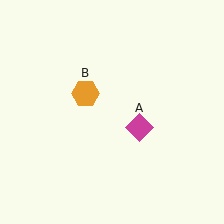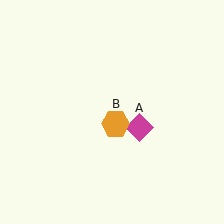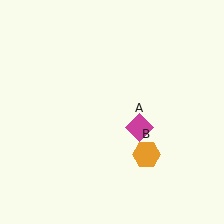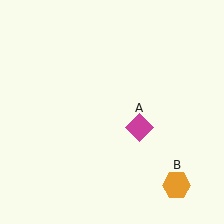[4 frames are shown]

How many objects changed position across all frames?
1 object changed position: orange hexagon (object B).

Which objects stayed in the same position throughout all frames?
Magenta diamond (object A) remained stationary.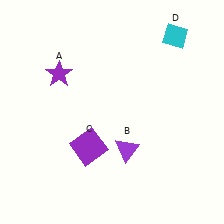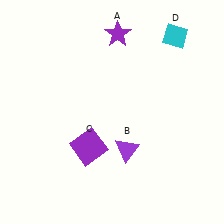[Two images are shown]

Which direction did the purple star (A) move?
The purple star (A) moved right.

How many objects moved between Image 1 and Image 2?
1 object moved between the two images.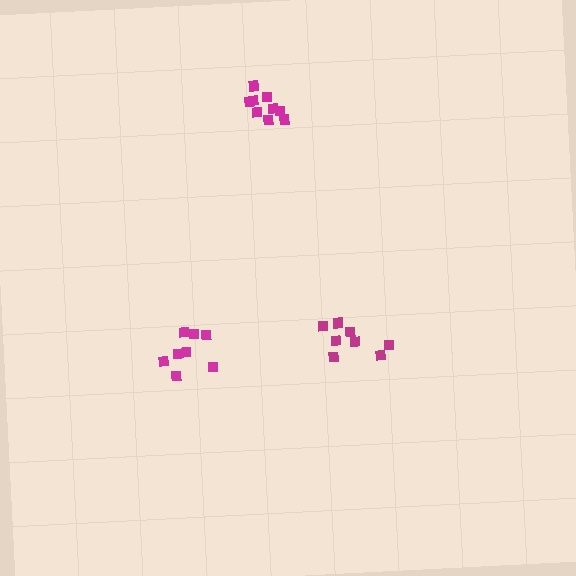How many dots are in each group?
Group 1: 9 dots, Group 2: 8 dots, Group 3: 9 dots (26 total).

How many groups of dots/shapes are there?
There are 3 groups.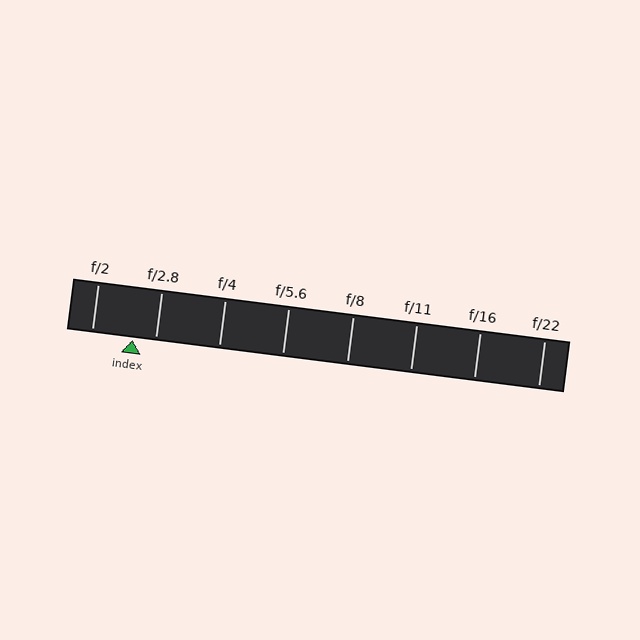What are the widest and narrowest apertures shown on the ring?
The widest aperture shown is f/2 and the narrowest is f/22.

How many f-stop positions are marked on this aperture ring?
There are 8 f-stop positions marked.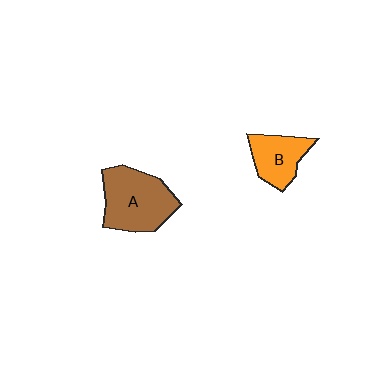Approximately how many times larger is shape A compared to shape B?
Approximately 1.6 times.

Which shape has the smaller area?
Shape B (orange).